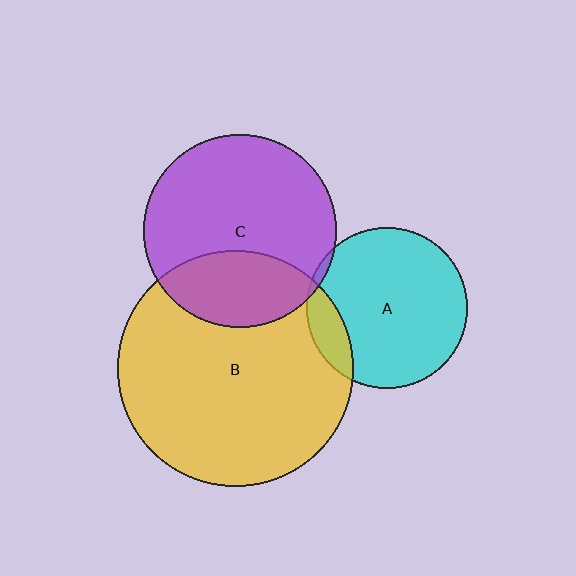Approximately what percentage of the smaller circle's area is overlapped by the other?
Approximately 15%.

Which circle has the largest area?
Circle B (yellow).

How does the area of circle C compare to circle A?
Approximately 1.4 times.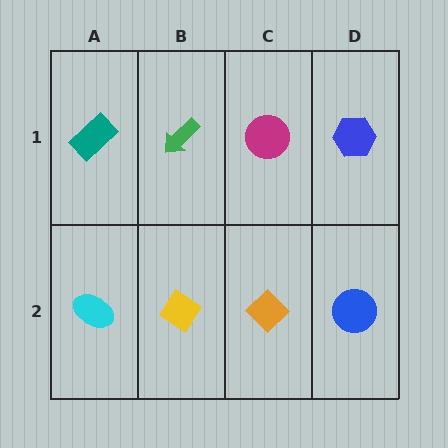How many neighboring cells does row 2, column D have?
2.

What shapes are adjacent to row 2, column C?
A magenta circle (row 1, column C), a yellow diamond (row 2, column B), a blue circle (row 2, column D).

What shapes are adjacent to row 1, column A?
A cyan ellipse (row 2, column A), a green arrow (row 1, column B).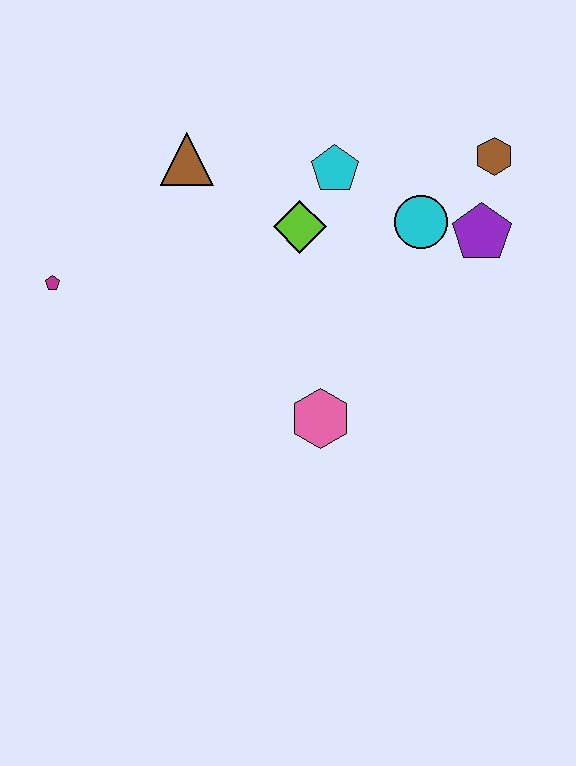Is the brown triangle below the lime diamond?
No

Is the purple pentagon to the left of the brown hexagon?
Yes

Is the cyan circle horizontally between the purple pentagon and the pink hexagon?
Yes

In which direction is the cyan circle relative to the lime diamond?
The cyan circle is to the right of the lime diamond.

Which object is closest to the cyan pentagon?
The lime diamond is closest to the cyan pentagon.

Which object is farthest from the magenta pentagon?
The brown hexagon is farthest from the magenta pentagon.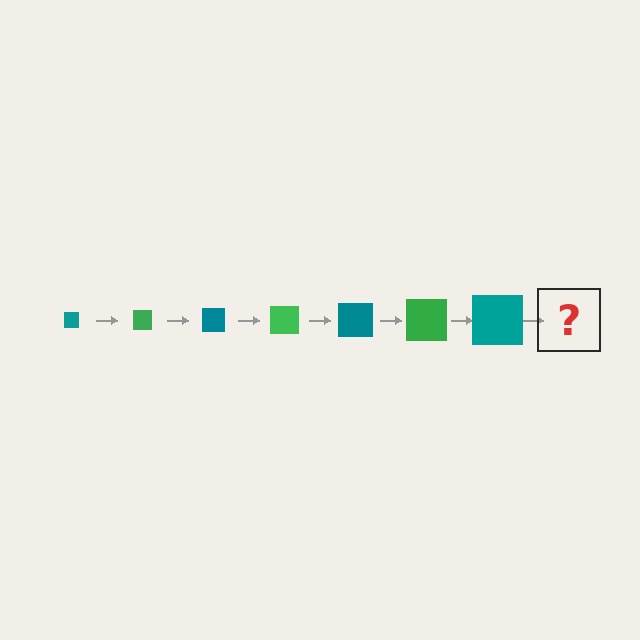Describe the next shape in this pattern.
It should be a green square, larger than the previous one.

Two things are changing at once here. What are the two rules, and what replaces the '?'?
The two rules are that the square grows larger each step and the color cycles through teal and green. The '?' should be a green square, larger than the previous one.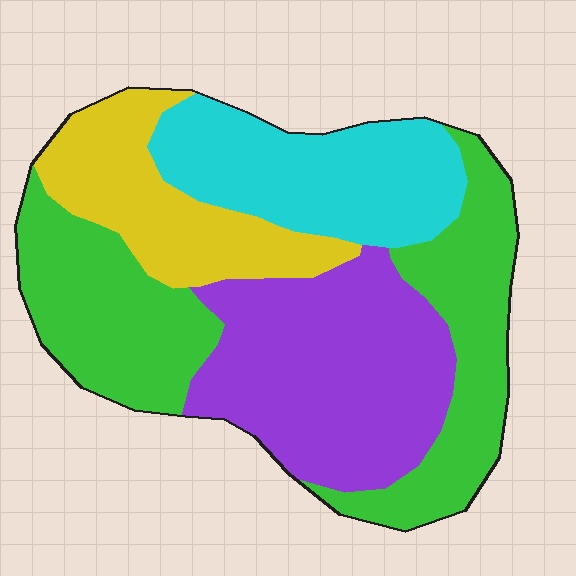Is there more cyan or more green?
Green.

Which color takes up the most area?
Green, at roughly 35%.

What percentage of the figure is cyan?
Cyan covers 20% of the figure.